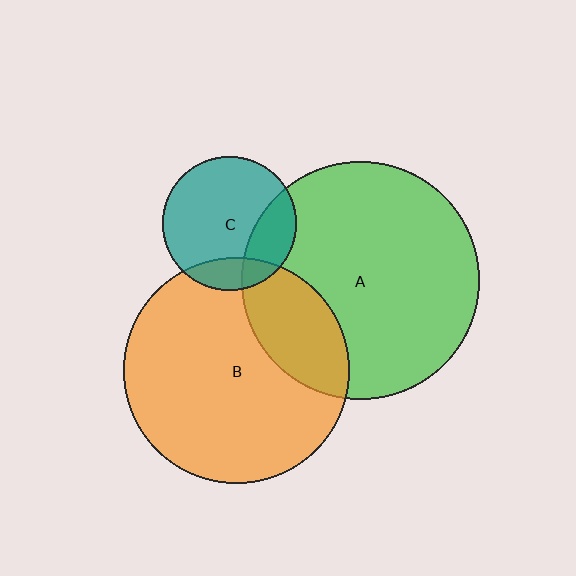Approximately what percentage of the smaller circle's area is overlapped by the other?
Approximately 25%.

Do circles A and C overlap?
Yes.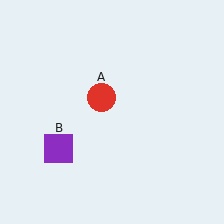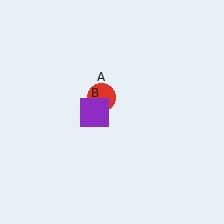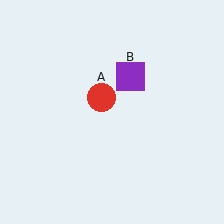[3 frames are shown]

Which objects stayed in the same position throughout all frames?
Red circle (object A) remained stationary.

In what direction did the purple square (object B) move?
The purple square (object B) moved up and to the right.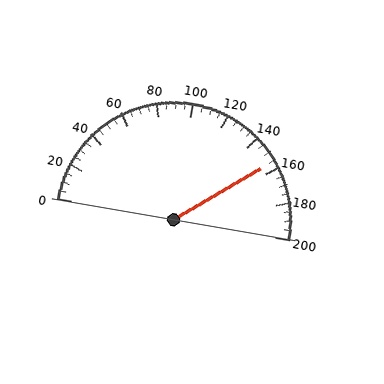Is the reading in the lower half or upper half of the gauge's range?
The reading is in the upper half of the range (0 to 200).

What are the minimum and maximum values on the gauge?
The gauge ranges from 0 to 200.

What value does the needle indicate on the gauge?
The needle indicates approximately 155.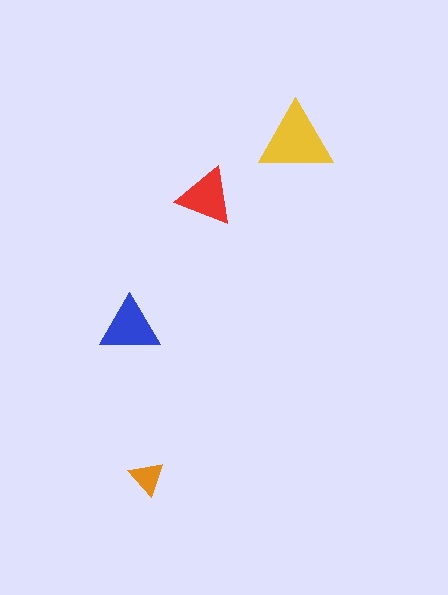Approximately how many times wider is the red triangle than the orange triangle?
About 1.5 times wider.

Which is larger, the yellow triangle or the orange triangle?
The yellow one.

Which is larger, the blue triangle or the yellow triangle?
The yellow one.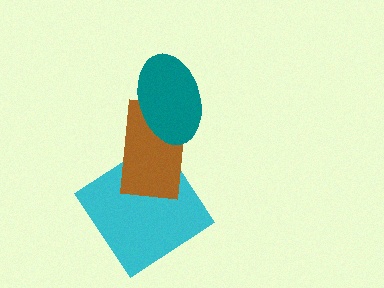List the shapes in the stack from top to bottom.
From top to bottom: the teal ellipse, the brown rectangle, the cyan diamond.